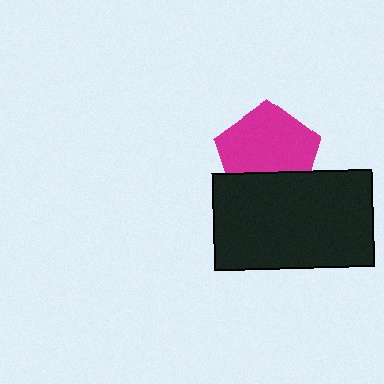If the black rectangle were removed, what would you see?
You would see the complete magenta pentagon.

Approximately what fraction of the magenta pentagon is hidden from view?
Roughly 30% of the magenta pentagon is hidden behind the black rectangle.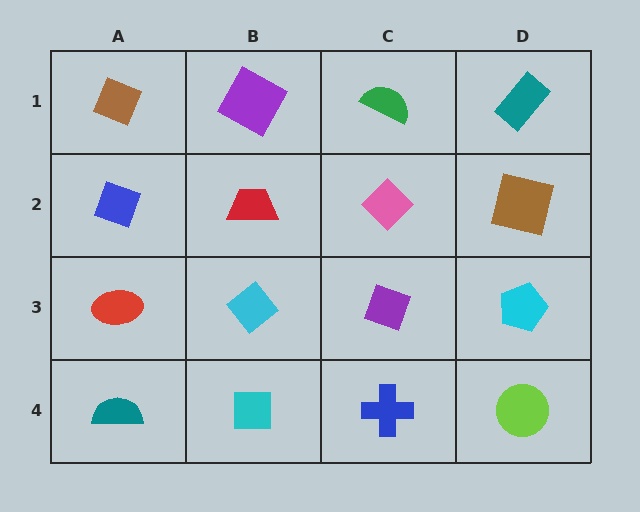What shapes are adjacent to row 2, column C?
A green semicircle (row 1, column C), a purple diamond (row 3, column C), a red trapezoid (row 2, column B), a brown square (row 2, column D).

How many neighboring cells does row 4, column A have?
2.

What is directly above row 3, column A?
A blue diamond.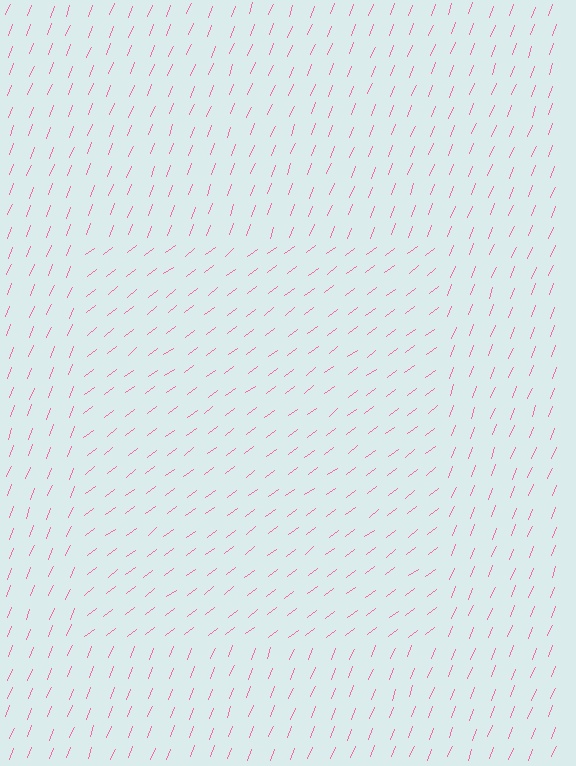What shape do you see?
I see a rectangle.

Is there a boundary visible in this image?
Yes, there is a texture boundary formed by a change in line orientation.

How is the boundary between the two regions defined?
The boundary is defined purely by a change in line orientation (approximately 31 degrees difference). All lines are the same color and thickness.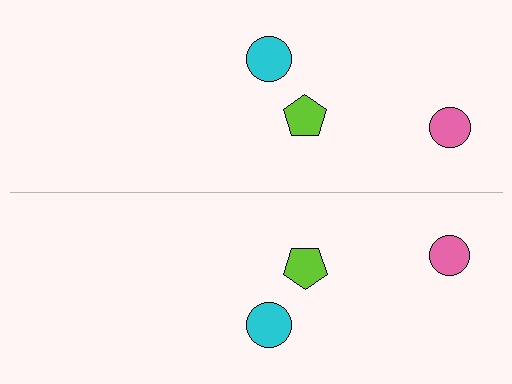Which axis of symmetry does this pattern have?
The pattern has a horizontal axis of symmetry running through the center of the image.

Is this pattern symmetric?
Yes, this pattern has bilateral (reflection) symmetry.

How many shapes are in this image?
There are 6 shapes in this image.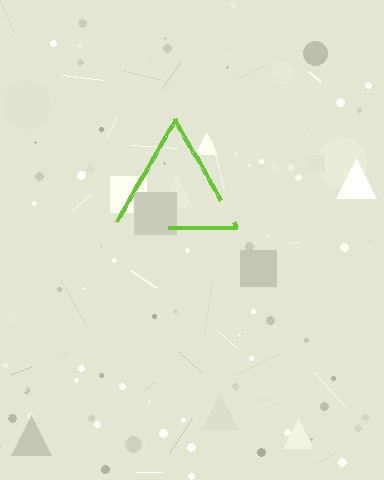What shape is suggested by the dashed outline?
The dashed outline suggests a triangle.